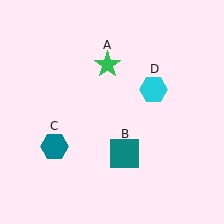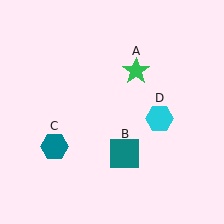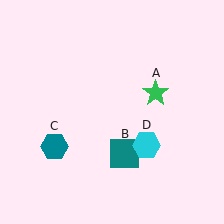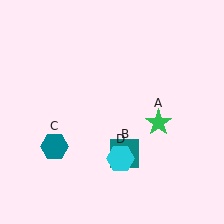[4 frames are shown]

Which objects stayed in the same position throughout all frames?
Teal square (object B) and teal hexagon (object C) remained stationary.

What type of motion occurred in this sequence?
The green star (object A), cyan hexagon (object D) rotated clockwise around the center of the scene.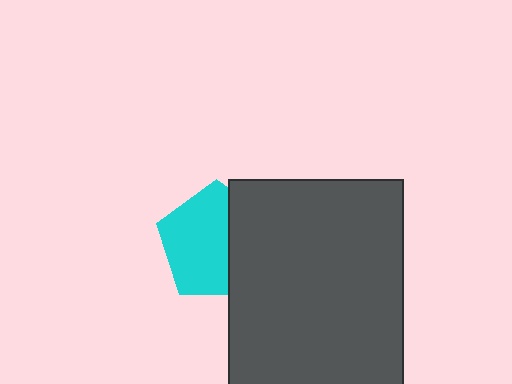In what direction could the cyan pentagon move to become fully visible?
The cyan pentagon could move left. That would shift it out from behind the dark gray rectangle entirely.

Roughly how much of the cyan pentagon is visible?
About half of it is visible (roughly 62%).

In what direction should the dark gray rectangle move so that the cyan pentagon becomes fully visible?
The dark gray rectangle should move right. That is the shortest direction to clear the overlap and leave the cyan pentagon fully visible.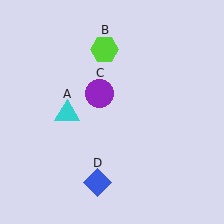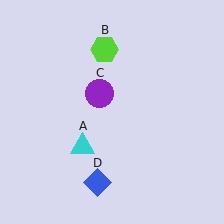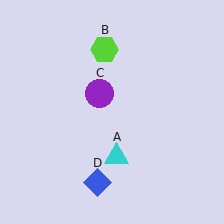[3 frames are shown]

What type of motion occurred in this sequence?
The cyan triangle (object A) rotated counterclockwise around the center of the scene.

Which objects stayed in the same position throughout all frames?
Lime hexagon (object B) and purple circle (object C) and blue diamond (object D) remained stationary.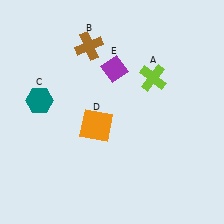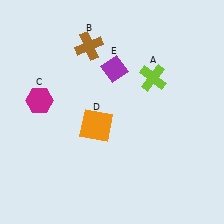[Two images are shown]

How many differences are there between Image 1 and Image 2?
There is 1 difference between the two images.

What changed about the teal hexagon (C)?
In Image 1, C is teal. In Image 2, it changed to magenta.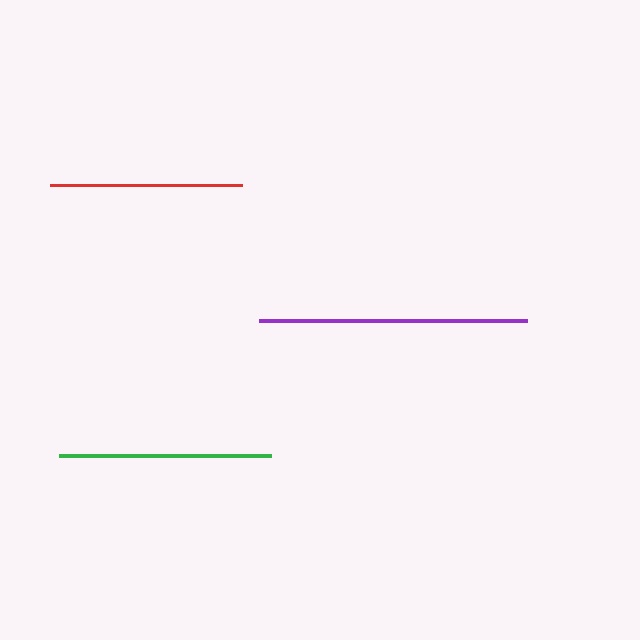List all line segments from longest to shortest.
From longest to shortest: purple, green, red.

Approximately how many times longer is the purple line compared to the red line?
The purple line is approximately 1.4 times the length of the red line.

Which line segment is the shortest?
The red line is the shortest at approximately 192 pixels.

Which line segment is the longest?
The purple line is the longest at approximately 268 pixels.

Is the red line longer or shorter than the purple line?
The purple line is longer than the red line.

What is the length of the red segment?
The red segment is approximately 192 pixels long.